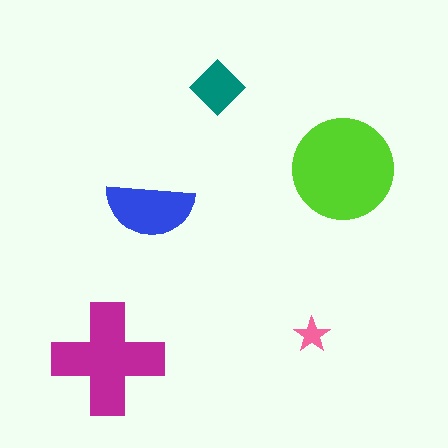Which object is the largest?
The lime circle.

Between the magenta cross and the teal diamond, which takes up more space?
The magenta cross.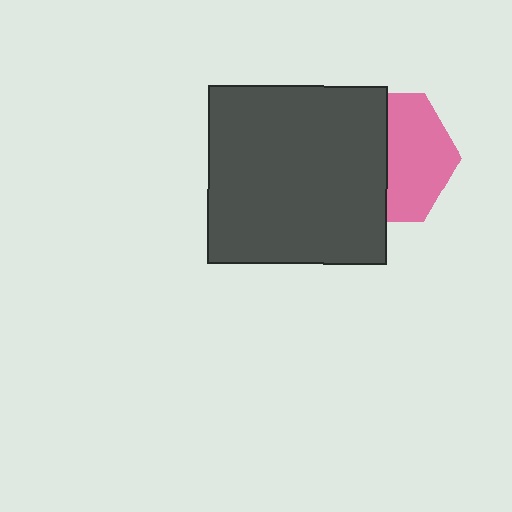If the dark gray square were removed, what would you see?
You would see the complete pink hexagon.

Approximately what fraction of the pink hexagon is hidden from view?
Roughly 51% of the pink hexagon is hidden behind the dark gray square.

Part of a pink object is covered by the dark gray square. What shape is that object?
It is a hexagon.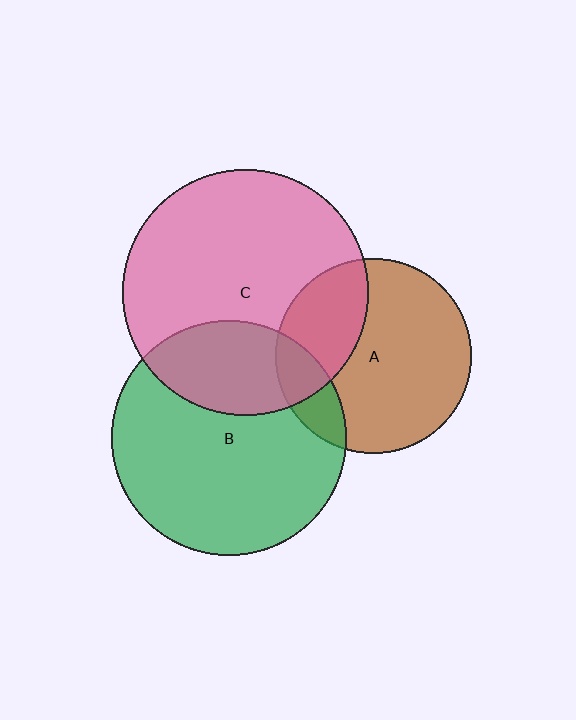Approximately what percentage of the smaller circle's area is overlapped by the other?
Approximately 30%.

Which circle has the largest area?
Circle C (pink).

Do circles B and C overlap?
Yes.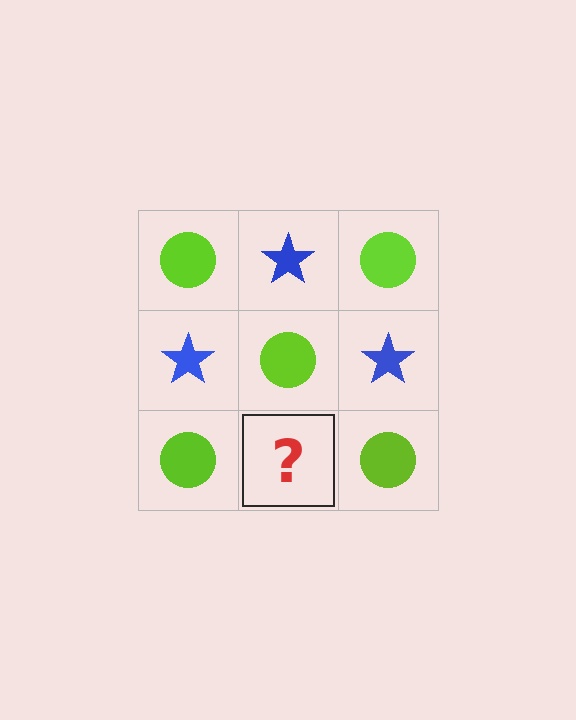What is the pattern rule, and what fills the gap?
The rule is that it alternates lime circle and blue star in a checkerboard pattern. The gap should be filled with a blue star.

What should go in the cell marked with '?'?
The missing cell should contain a blue star.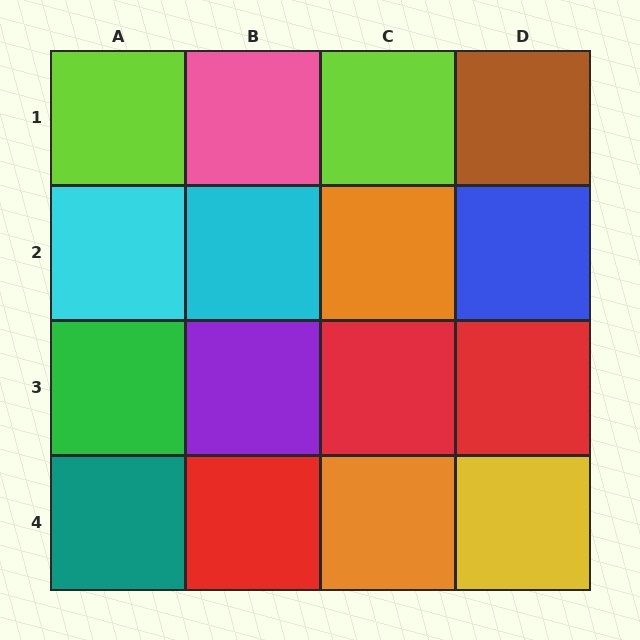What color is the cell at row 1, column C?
Lime.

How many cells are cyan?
2 cells are cyan.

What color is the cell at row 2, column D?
Blue.